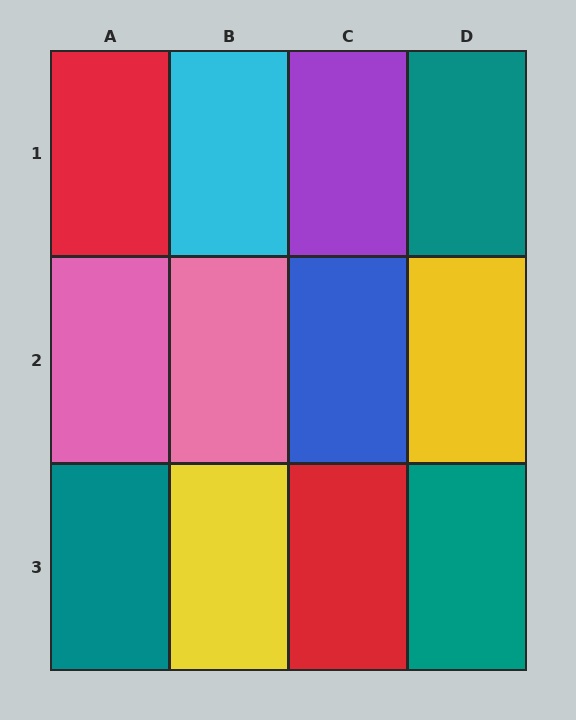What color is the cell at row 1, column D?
Teal.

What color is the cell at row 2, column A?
Pink.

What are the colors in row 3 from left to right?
Teal, yellow, red, teal.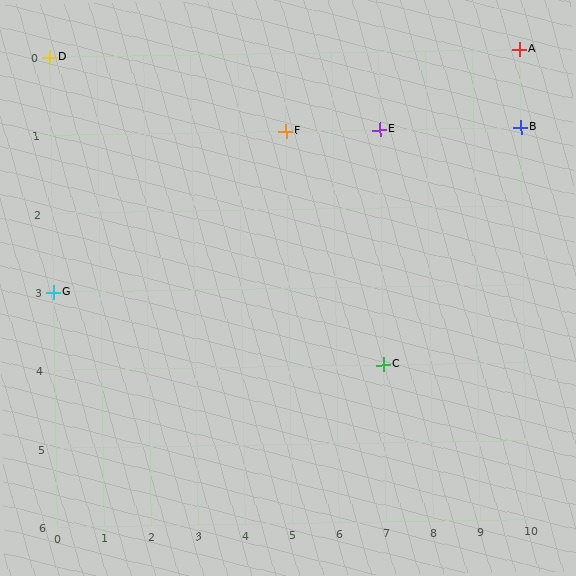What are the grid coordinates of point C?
Point C is at grid coordinates (7, 4).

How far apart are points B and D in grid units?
Points B and D are 10 columns and 1 row apart (about 10.0 grid units diagonally).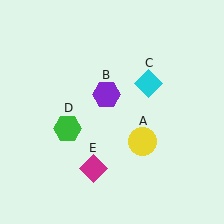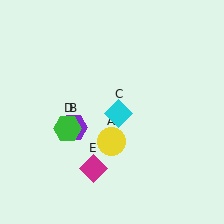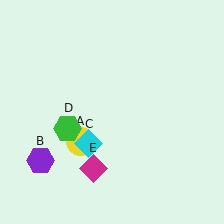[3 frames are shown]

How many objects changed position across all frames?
3 objects changed position: yellow circle (object A), purple hexagon (object B), cyan diamond (object C).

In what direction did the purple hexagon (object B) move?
The purple hexagon (object B) moved down and to the left.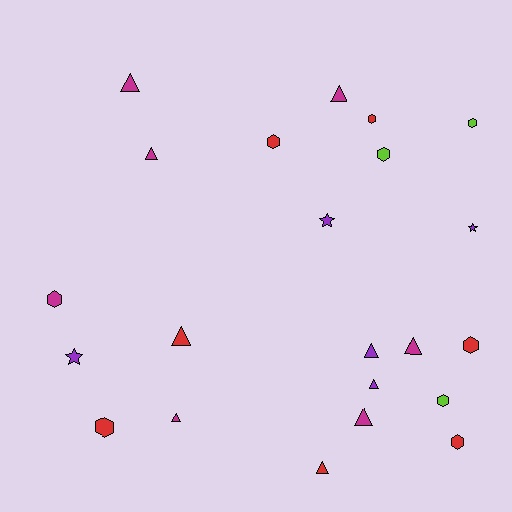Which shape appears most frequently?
Triangle, with 10 objects.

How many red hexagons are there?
There are 5 red hexagons.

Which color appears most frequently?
Red, with 7 objects.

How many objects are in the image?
There are 22 objects.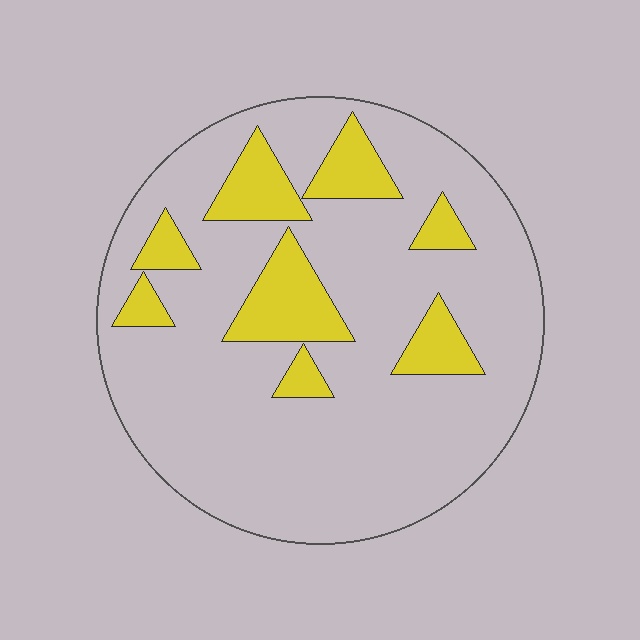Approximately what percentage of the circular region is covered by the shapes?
Approximately 20%.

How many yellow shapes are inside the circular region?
8.